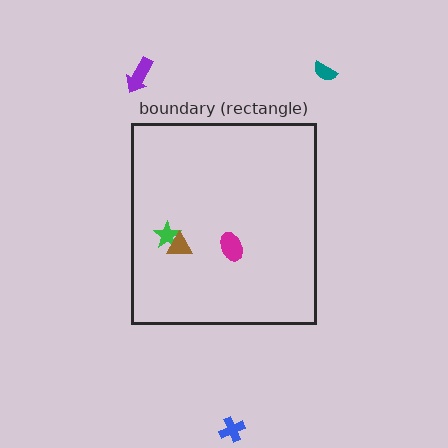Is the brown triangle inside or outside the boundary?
Inside.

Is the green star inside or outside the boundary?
Inside.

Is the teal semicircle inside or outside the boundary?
Outside.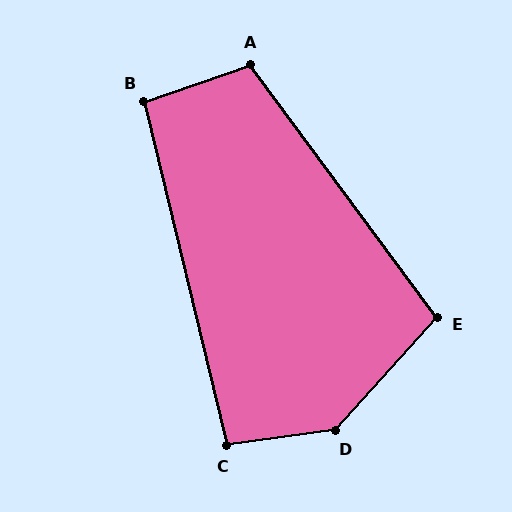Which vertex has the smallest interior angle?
B, at approximately 95 degrees.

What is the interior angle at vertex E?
Approximately 101 degrees (obtuse).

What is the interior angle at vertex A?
Approximately 108 degrees (obtuse).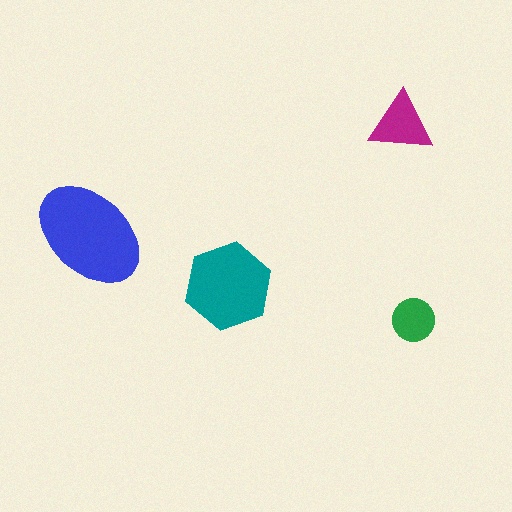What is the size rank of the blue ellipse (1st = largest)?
1st.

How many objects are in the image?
There are 4 objects in the image.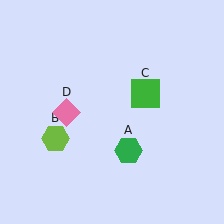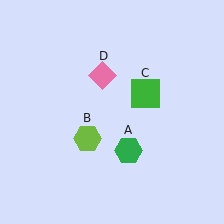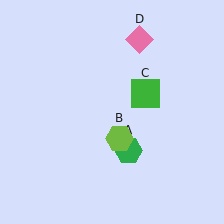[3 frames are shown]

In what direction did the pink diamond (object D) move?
The pink diamond (object D) moved up and to the right.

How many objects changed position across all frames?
2 objects changed position: lime hexagon (object B), pink diamond (object D).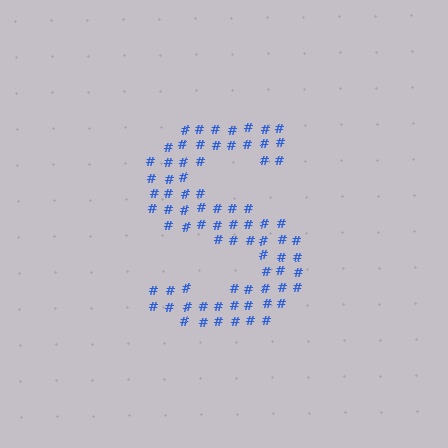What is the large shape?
The large shape is the letter S.